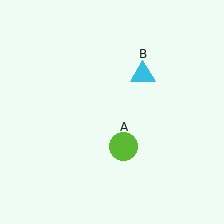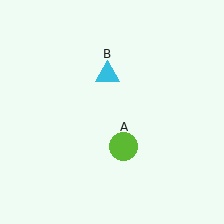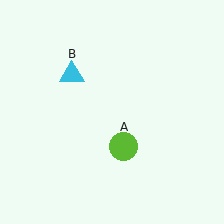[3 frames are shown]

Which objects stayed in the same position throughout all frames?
Lime circle (object A) remained stationary.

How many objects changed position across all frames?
1 object changed position: cyan triangle (object B).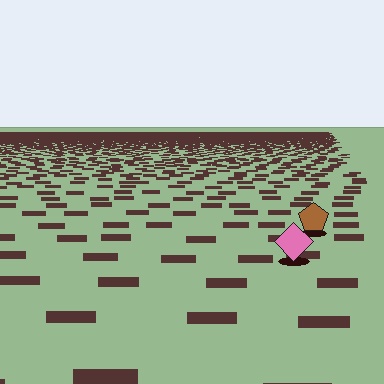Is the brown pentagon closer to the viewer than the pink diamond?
No. The pink diamond is closer — you can tell from the texture gradient: the ground texture is coarser near it.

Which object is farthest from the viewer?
The brown pentagon is farthest from the viewer. It appears smaller and the ground texture around it is denser.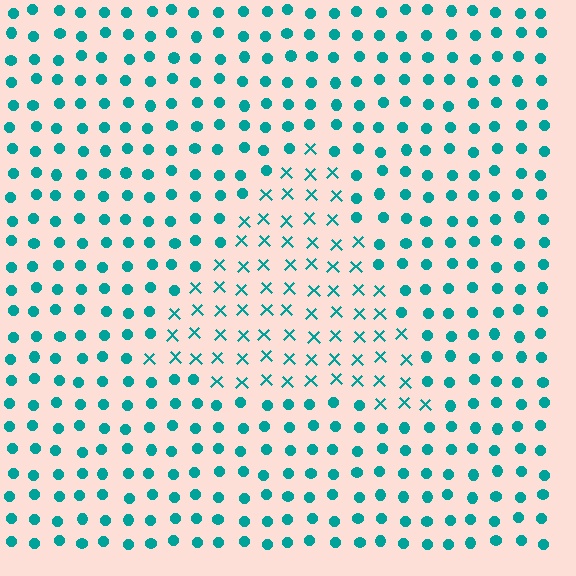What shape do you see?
I see a triangle.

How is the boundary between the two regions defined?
The boundary is defined by a change in element shape: X marks inside vs. circles outside. All elements share the same color and spacing.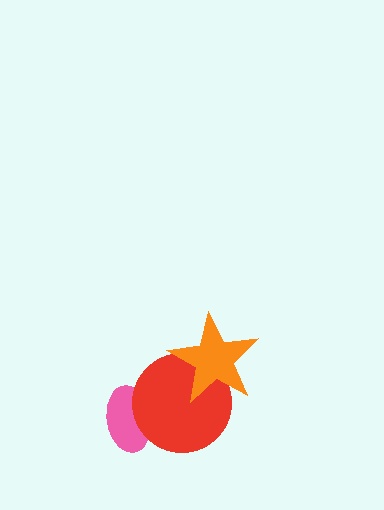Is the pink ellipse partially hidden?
Yes, it is partially covered by another shape.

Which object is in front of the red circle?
The orange star is in front of the red circle.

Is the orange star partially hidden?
No, no other shape covers it.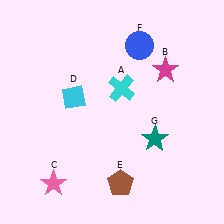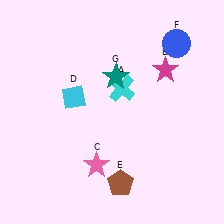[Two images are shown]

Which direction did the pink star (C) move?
The pink star (C) moved right.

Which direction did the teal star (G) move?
The teal star (G) moved up.